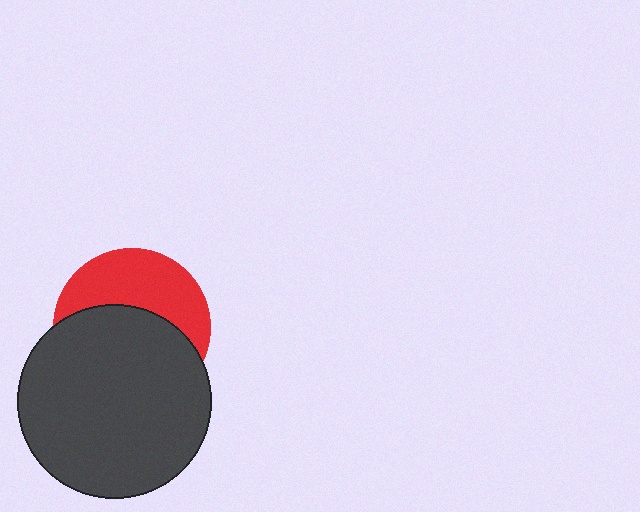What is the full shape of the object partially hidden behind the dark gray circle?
The partially hidden object is a red circle.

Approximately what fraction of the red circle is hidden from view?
Roughly 58% of the red circle is hidden behind the dark gray circle.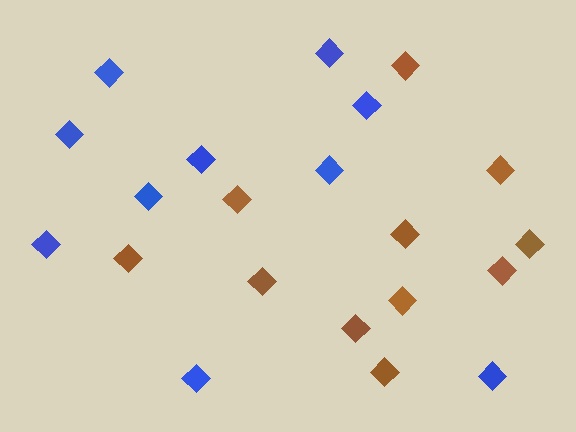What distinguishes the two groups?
There are 2 groups: one group of brown diamonds (11) and one group of blue diamonds (10).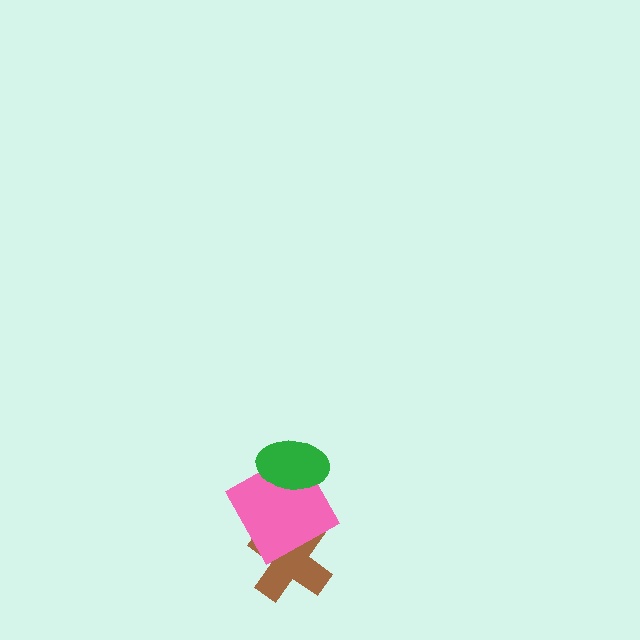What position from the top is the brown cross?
The brown cross is 3rd from the top.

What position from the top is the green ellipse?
The green ellipse is 1st from the top.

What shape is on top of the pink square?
The green ellipse is on top of the pink square.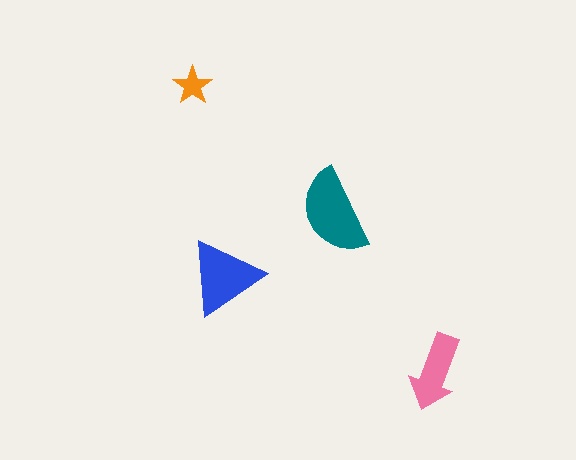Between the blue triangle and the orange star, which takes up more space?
The blue triangle.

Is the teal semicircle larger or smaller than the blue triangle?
Larger.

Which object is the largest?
The teal semicircle.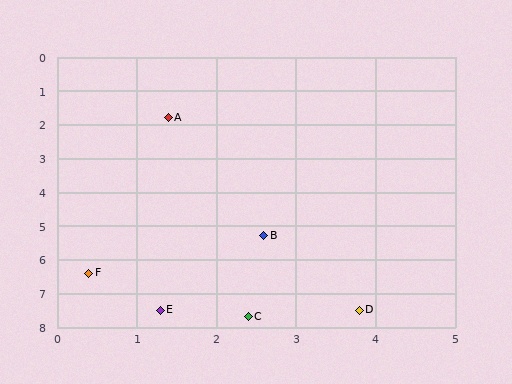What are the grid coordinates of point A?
Point A is at approximately (1.4, 1.8).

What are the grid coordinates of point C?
Point C is at approximately (2.4, 7.7).